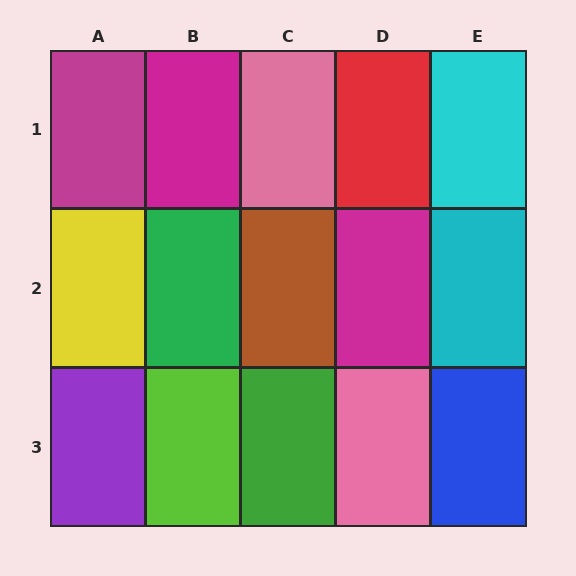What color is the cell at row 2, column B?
Green.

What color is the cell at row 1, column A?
Magenta.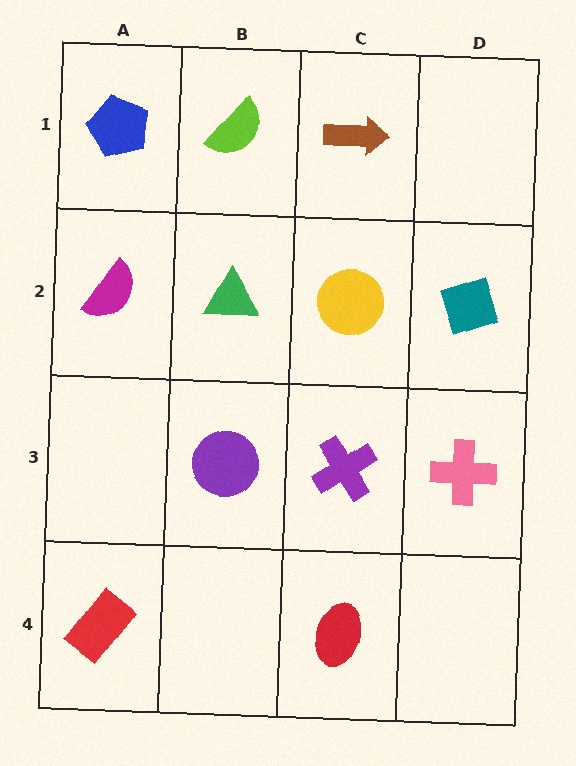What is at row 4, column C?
A red ellipse.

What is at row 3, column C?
A purple cross.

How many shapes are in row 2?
4 shapes.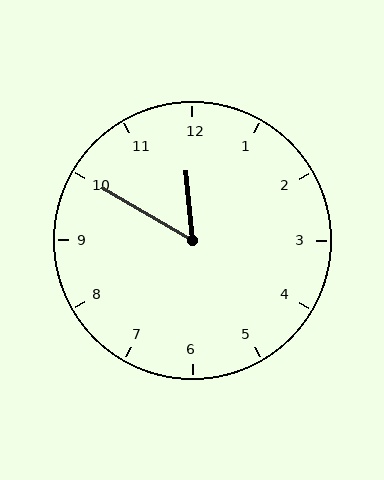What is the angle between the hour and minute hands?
Approximately 55 degrees.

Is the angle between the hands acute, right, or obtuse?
It is acute.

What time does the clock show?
11:50.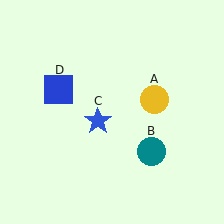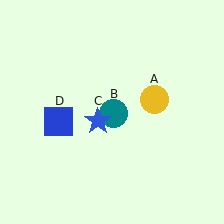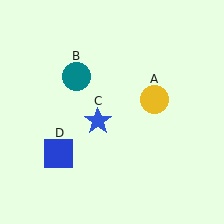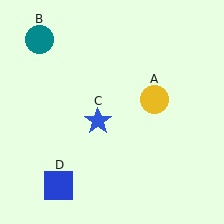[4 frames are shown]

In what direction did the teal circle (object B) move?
The teal circle (object B) moved up and to the left.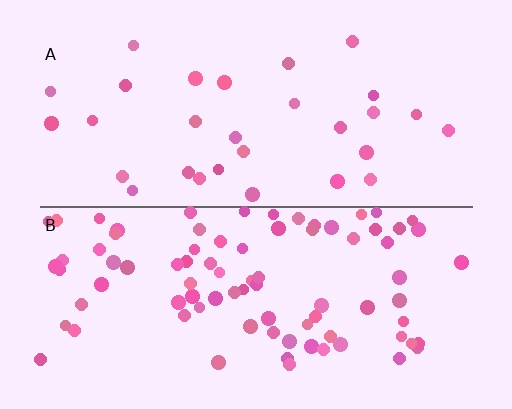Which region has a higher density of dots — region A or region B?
B (the bottom).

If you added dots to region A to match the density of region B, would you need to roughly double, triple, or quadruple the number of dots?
Approximately triple.